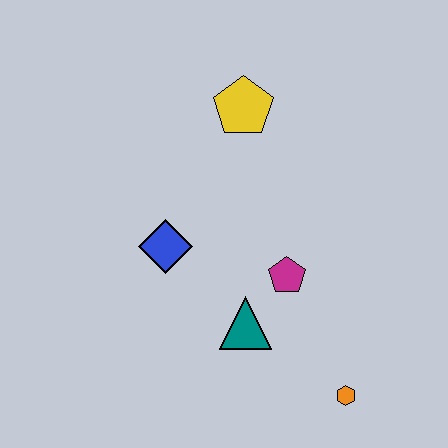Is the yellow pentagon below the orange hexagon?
No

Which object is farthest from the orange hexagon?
The yellow pentagon is farthest from the orange hexagon.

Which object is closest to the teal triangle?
The magenta pentagon is closest to the teal triangle.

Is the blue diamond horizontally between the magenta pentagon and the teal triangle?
No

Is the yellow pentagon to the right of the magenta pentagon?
No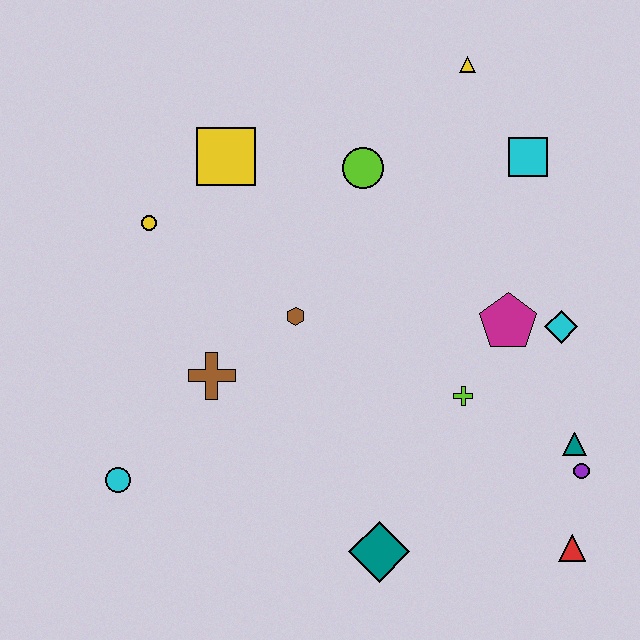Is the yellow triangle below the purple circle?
No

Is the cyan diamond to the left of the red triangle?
Yes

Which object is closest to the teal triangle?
The purple circle is closest to the teal triangle.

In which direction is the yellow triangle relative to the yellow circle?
The yellow triangle is to the right of the yellow circle.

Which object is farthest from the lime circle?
The red triangle is farthest from the lime circle.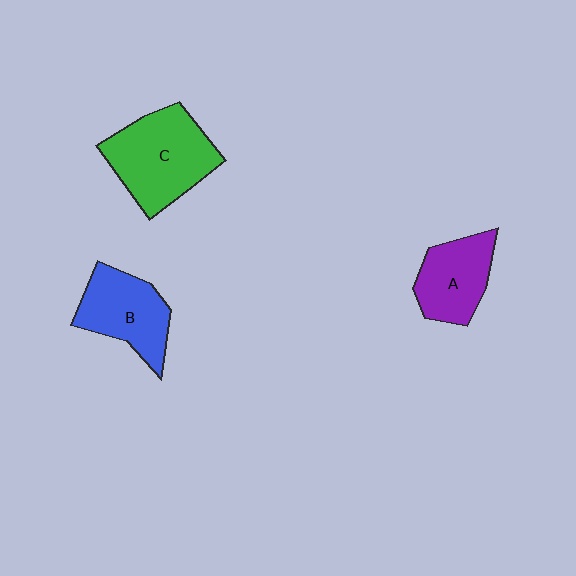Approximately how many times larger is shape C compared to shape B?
Approximately 1.3 times.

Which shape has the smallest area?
Shape A (purple).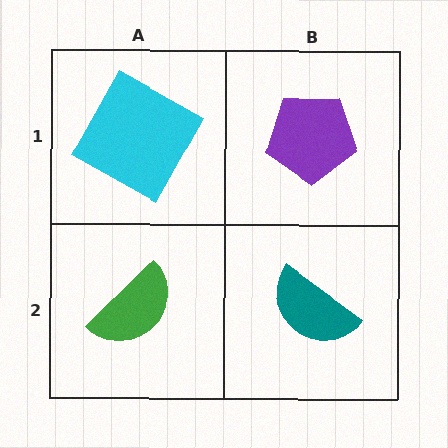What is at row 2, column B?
A teal semicircle.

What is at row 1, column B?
A purple pentagon.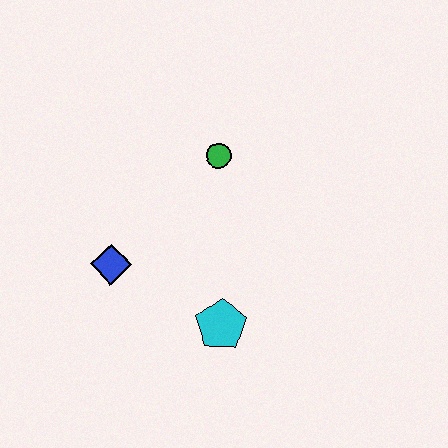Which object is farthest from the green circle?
The cyan pentagon is farthest from the green circle.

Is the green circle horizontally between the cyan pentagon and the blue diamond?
Yes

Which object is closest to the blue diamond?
The cyan pentagon is closest to the blue diamond.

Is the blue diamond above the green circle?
No